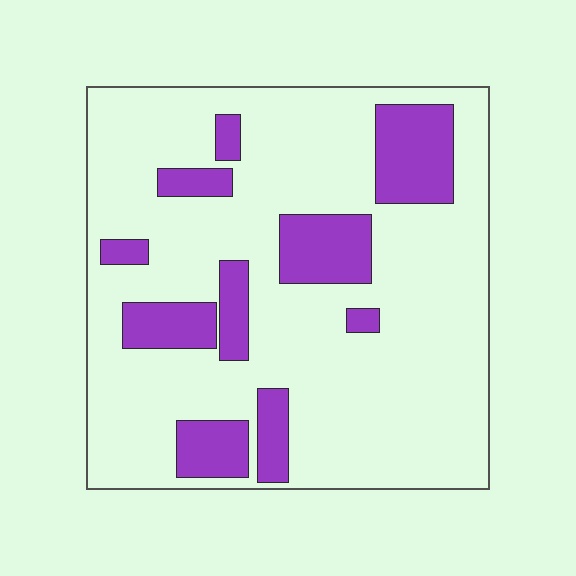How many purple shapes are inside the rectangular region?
10.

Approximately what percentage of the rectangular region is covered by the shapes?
Approximately 20%.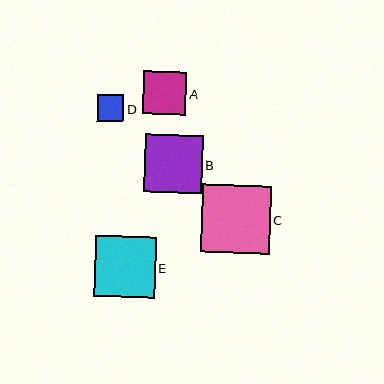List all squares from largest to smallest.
From largest to smallest: C, E, B, A, D.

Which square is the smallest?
Square D is the smallest with a size of approximately 27 pixels.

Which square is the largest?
Square C is the largest with a size of approximately 68 pixels.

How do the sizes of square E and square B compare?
Square E and square B are approximately the same size.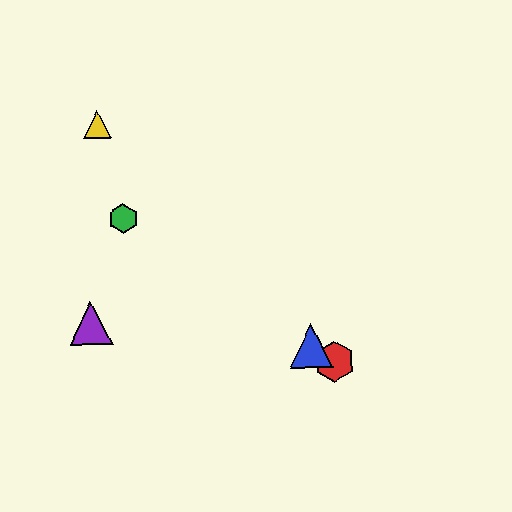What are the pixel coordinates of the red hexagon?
The red hexagon is at (334, 362).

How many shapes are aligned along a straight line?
3 shapes (the red hexagon, the blue triangle, the green hexagon) are aligned along a straight line.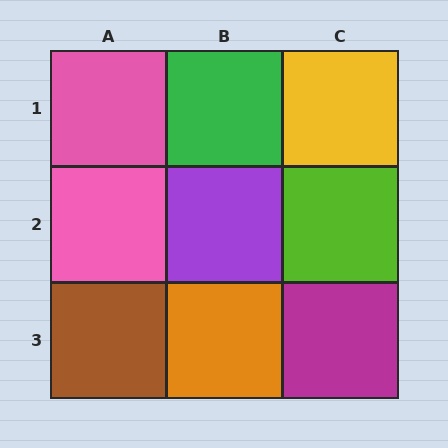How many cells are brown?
1 cell is brown.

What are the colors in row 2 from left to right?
Pink, purple, lime.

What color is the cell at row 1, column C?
Yellow.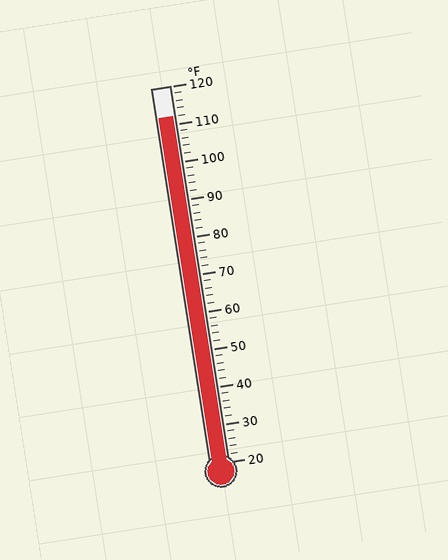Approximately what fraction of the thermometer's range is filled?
The thermometer is filled to approximately 90% of its range.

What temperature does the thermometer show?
The thermometer shows approximately 112°F.